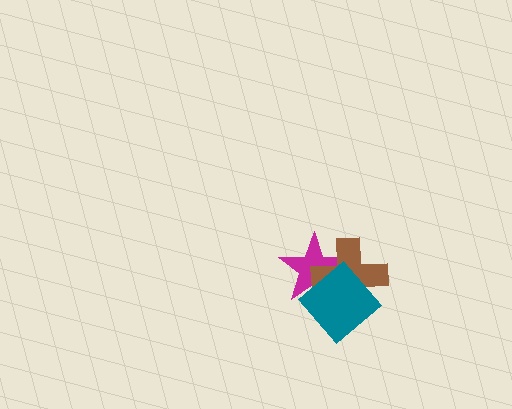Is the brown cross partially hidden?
Yes, it is partially covered by another shape.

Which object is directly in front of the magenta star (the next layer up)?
The brown cross is directly in front of the magenta star.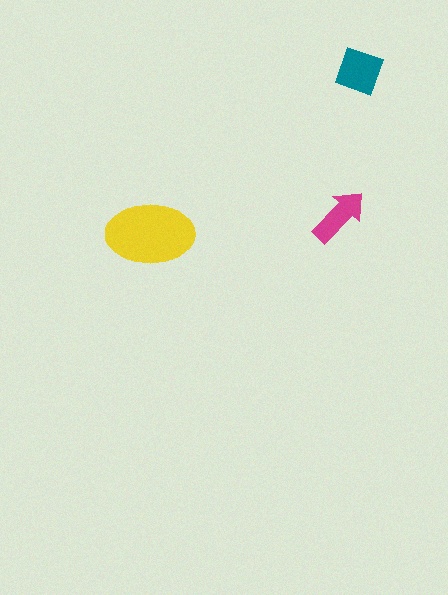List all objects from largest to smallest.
The yellow ellipse, the teal square, the magenta arrow.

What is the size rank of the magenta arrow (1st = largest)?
3rd.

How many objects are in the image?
There are 3 objects in the image.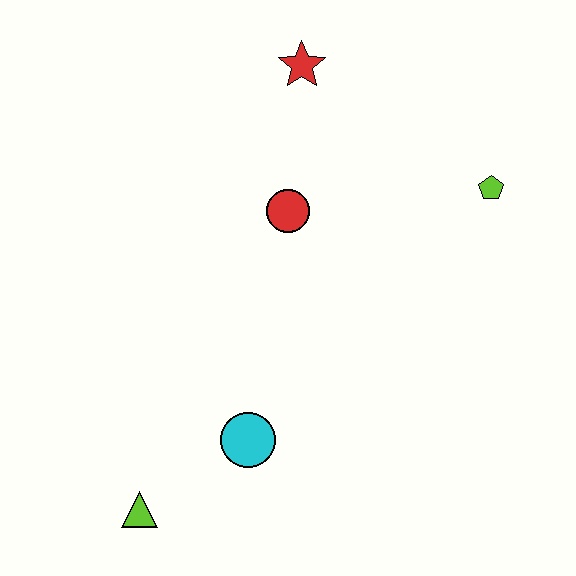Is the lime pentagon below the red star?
Yes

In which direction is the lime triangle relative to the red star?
The lime triangle is below the red star.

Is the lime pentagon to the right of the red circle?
Yes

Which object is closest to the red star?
The red circle is closest to the red star.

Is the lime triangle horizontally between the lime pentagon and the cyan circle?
No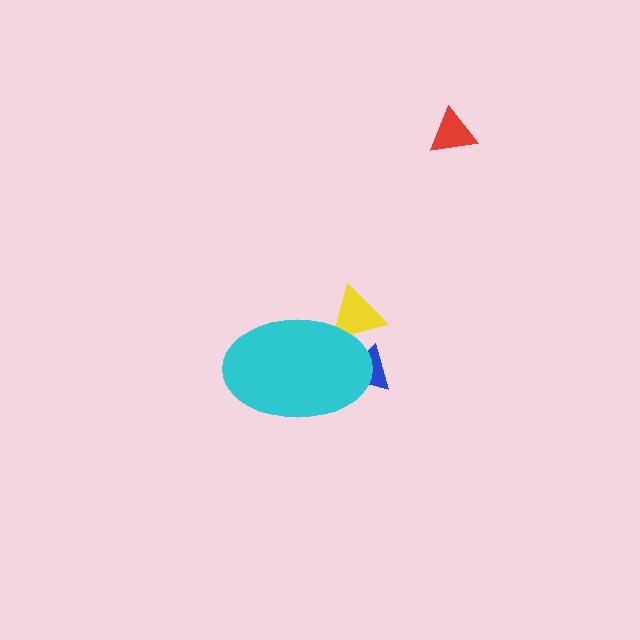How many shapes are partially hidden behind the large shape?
2 shapes are partially hidden.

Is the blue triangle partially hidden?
Yes, the blue triangle is partially hidden behind the cyan ellipse.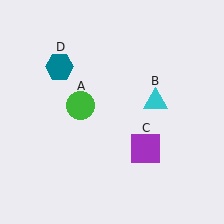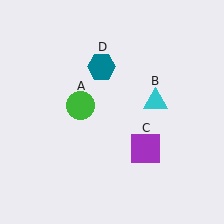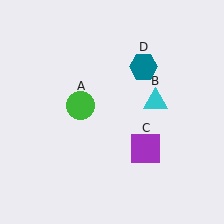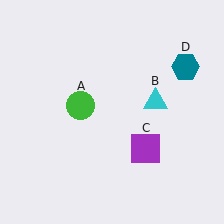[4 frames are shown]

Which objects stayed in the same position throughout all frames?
Green circle (object A) and cyan triangle (object B) and purple square (object C) remained stationary.